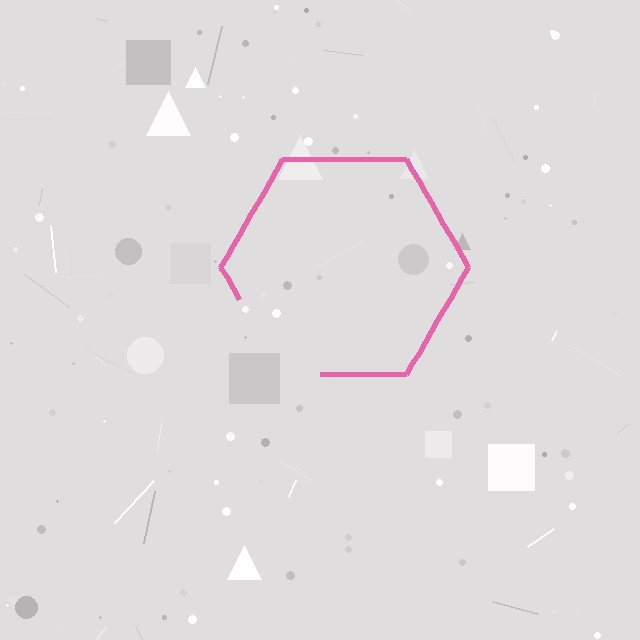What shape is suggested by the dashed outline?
The dashed outline suggests a hexagon.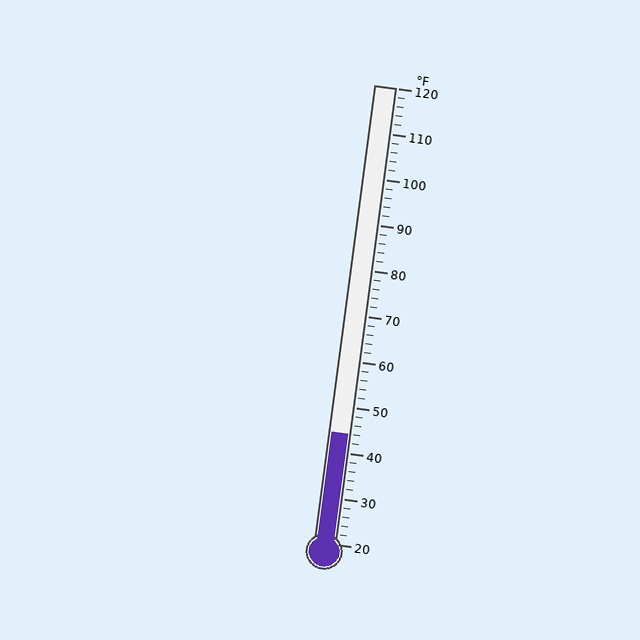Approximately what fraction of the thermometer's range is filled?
The thermometer is filled to approximately 25% of its range.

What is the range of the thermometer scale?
The thermometer scale ranges from 20°F to 120°F.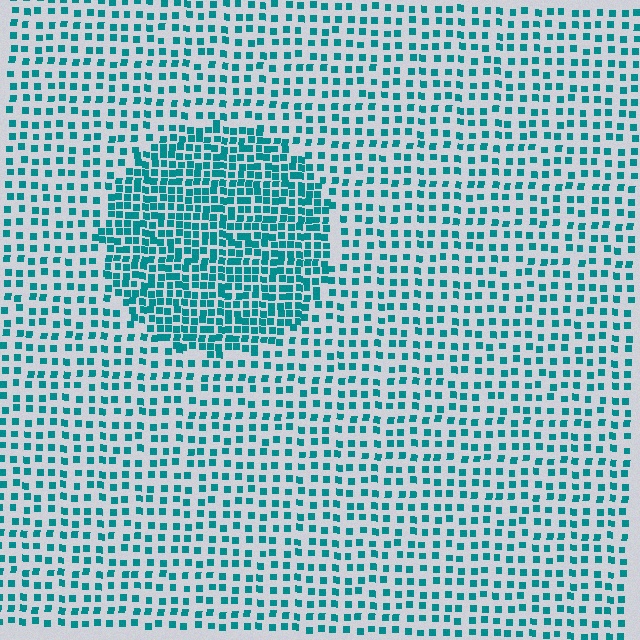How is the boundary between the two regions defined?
The boundary is defined by a change in element density (approximately 2.1x ratio). All elements are the same color, size, and shape.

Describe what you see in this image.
The image contains small teal elements arranged at two different densities. A circle-shaped region is visible where the elements are more densely packed than the surrounding area.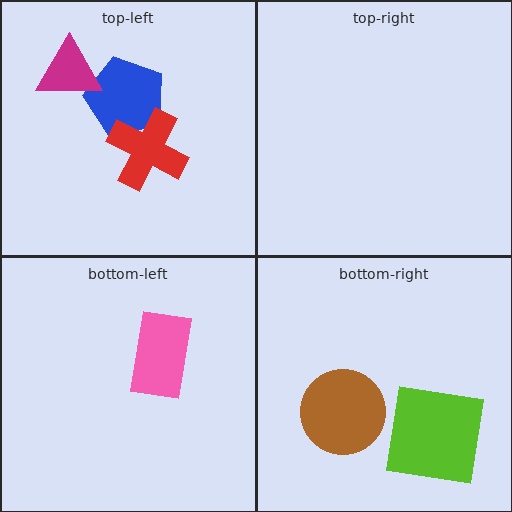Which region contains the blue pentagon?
The top-left region.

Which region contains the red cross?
The top-left region.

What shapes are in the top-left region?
The blue pentagon, the magenta triangle, the red cross.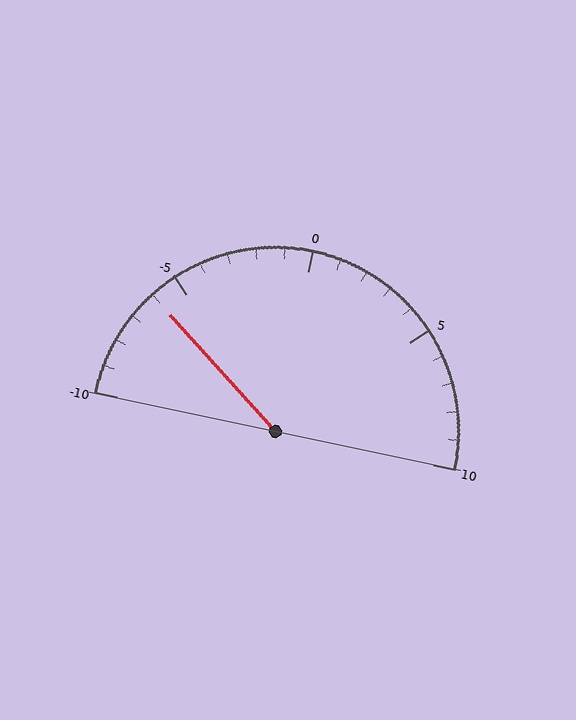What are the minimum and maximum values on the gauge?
The gauge ranges from -10 to 10.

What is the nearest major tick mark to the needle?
The nearest major tick mark is -5.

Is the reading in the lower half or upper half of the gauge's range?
The reading is in the lower half of the range (-10 to 10).